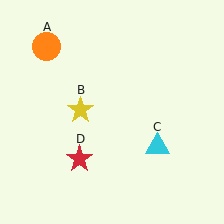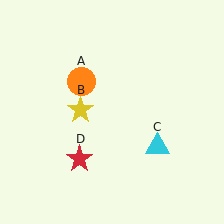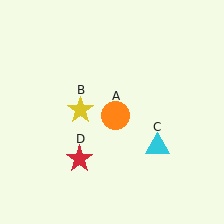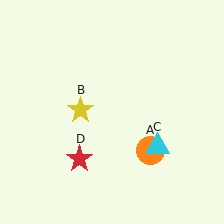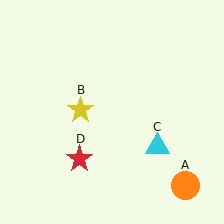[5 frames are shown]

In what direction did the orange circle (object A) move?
The orange circle (object A) moved down and to the right.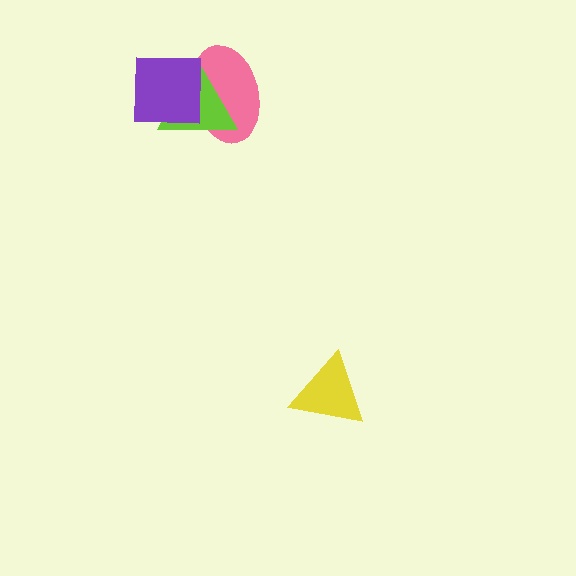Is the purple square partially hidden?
No, no other shape covers it.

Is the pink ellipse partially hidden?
Yes, it is partially covered by another shape.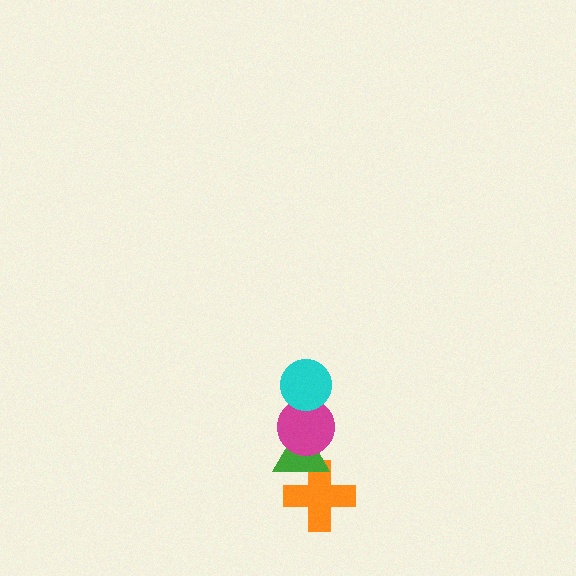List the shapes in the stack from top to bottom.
From top to bottom: the cyan circle, the magenta circle, the green triangle, the orange cross.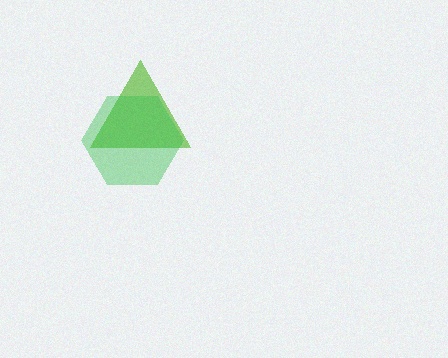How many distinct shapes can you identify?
There are 2 distinct shapes: a lime triangle, a green hexagon.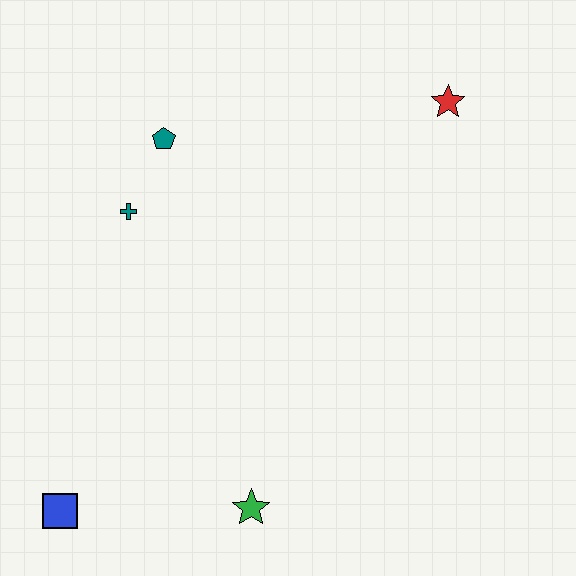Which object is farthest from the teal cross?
The red star is farthest from the teal cross.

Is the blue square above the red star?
No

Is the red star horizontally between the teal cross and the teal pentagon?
No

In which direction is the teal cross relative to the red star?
The teal cross is to the left of the red star.